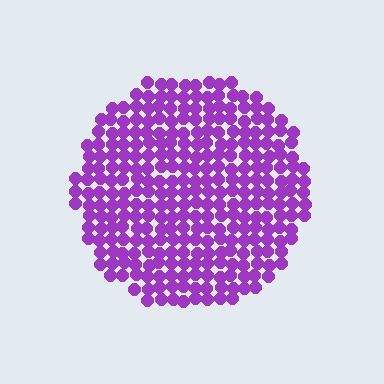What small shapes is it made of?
It is made of small circles.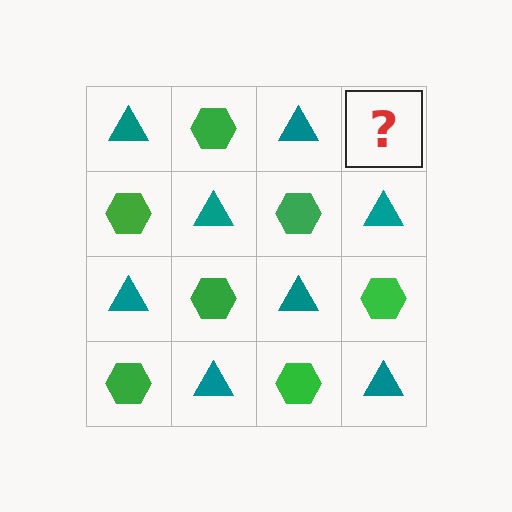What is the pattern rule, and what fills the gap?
The rule is that it alternates teal triangle and green hexagon in a checkerboard pattern. The gap should be filled with a green hexagon.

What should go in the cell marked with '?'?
The missing cell should contain a green hexagon.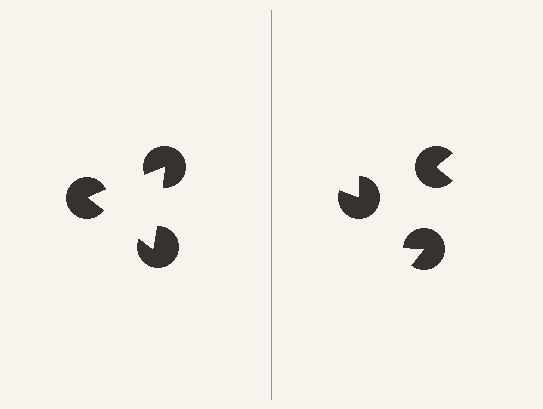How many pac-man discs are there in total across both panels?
6 — 3 on each side.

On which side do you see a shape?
An illusory triangle appears on the left side. On the right side the wedge cuts are rotated, so no coherent shape forms.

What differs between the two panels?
The pac-man discs are positioned identically on both sides; only the wedge orientations differ. On the left they align to a triangle; on the right they are misaligned.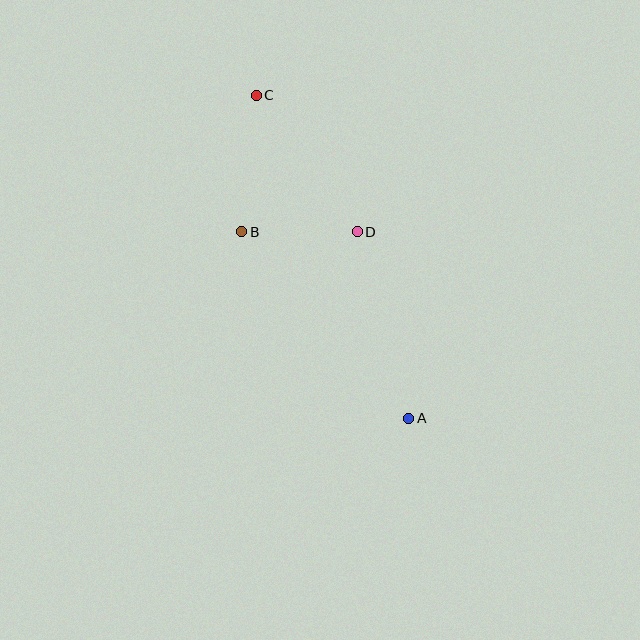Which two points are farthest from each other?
Points A and C are farthest from each other.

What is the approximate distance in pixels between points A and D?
The distance between A and D is approximately 194 pixels.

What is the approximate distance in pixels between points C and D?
The distance between C and D is approximately 170 pixels.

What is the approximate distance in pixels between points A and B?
The distance between A and B is approximately 251 pixels.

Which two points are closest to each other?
Points B and D are closest to each other.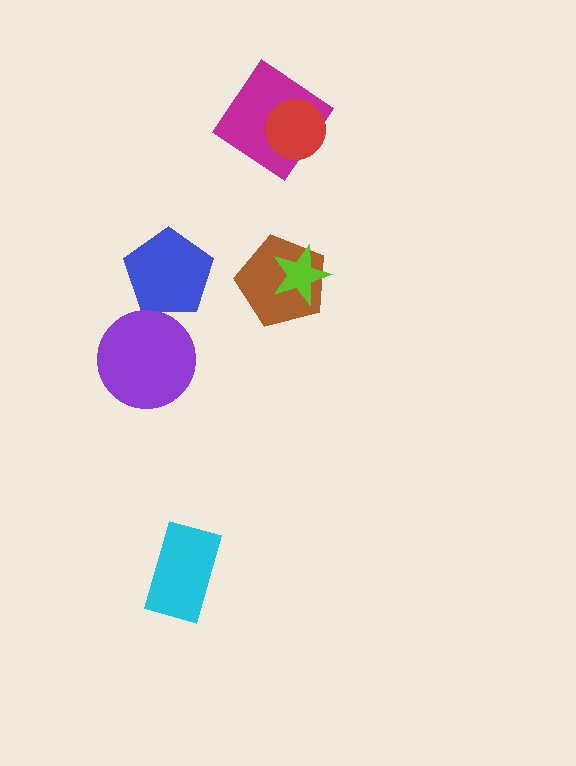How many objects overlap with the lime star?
1 object overlaps with the lime star.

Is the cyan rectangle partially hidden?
No, no other shape covers it.